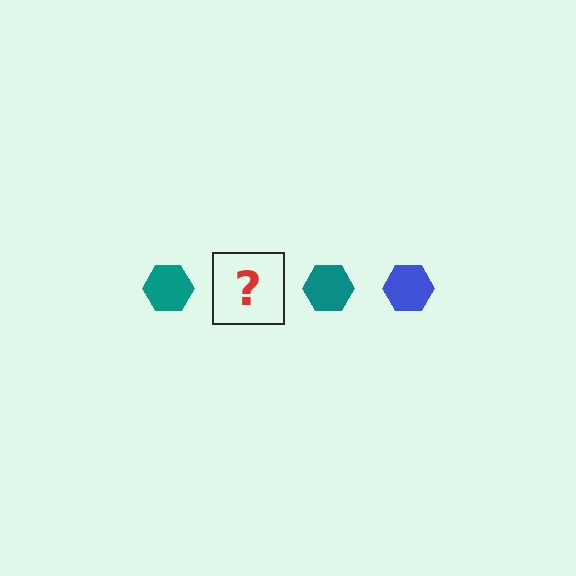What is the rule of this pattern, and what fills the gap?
The rule is that the pattern cycles through teal, blue hexagons. The gap should be filled with a blue hexagon.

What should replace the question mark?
The question mark should be replaced with a blue hexagon.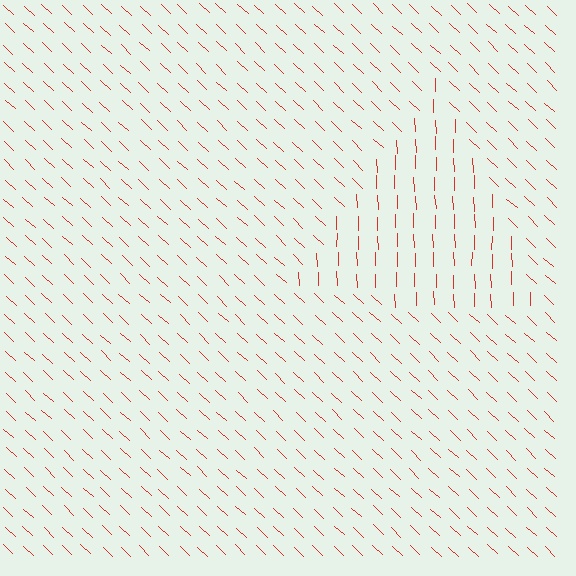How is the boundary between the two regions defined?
The boundary is defined purely by a change in line orientation (approximately 45 degrees difference). All lines are the same color and thickness.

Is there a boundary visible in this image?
Yes, there is a texture boundary formed by a change in line orientation.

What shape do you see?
I see a triangle.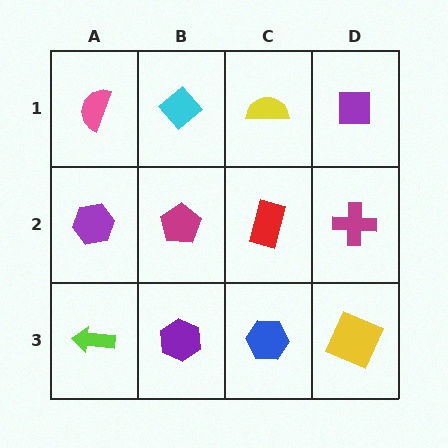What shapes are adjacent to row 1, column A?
A purple hexagon (row 2, column A), a cyan diamond (row 1, column B).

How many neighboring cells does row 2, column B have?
4.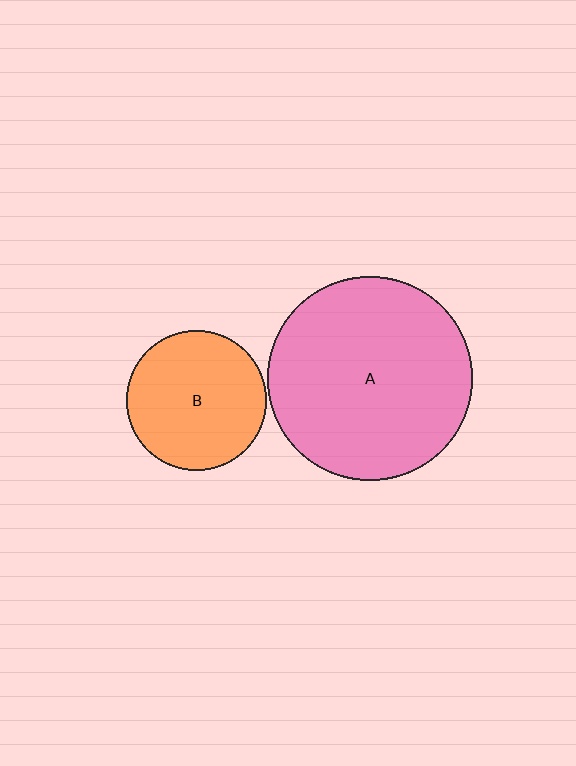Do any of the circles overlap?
No, none of the circles overlap.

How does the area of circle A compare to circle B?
Approximately 2.1 times.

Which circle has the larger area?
Circle A (pink).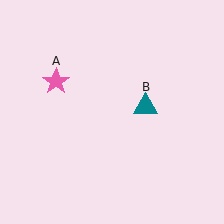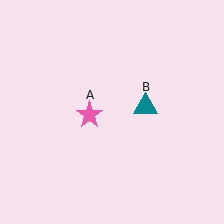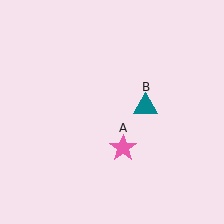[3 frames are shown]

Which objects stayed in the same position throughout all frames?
Teal triangle (object B) remained stationary.